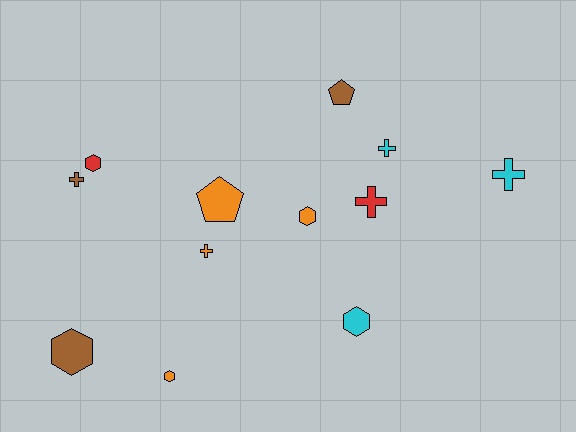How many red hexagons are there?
There is 1 red hexagon.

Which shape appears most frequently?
Cross, with 5 objects.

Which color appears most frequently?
Orange, with 4 objects.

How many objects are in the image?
There are 12 objects.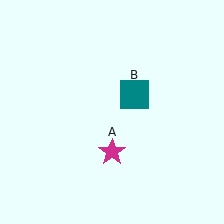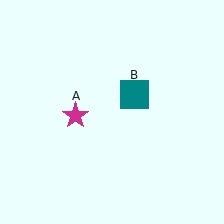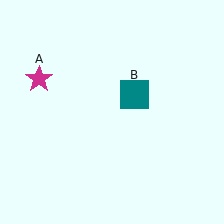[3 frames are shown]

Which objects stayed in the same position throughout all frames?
Teal square (object B) remained stationary.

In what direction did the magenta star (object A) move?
The magenta star (object A) moved up and to the left.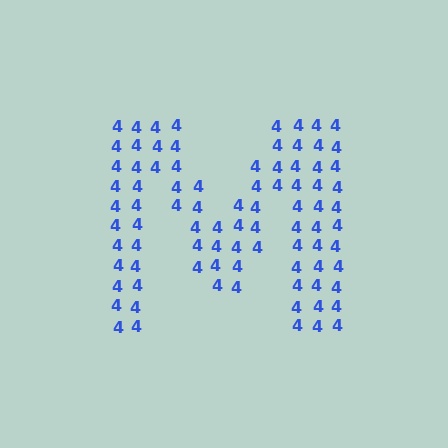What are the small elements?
The small elements are digit 4's.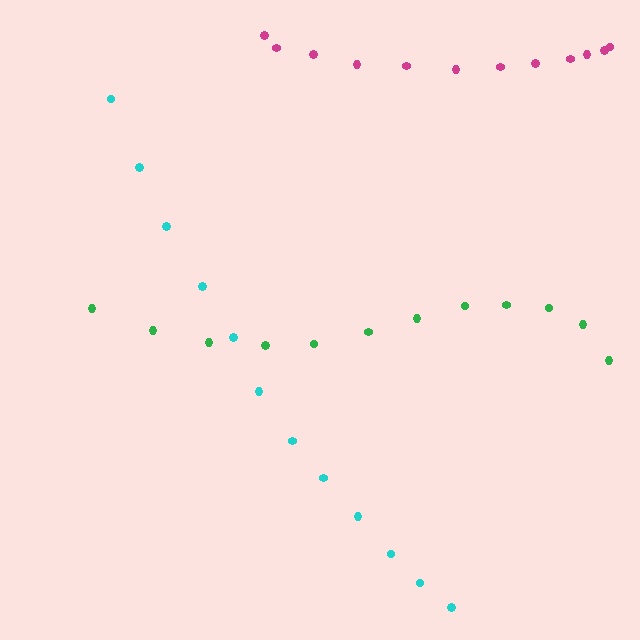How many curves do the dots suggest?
There are 3 distinct paths.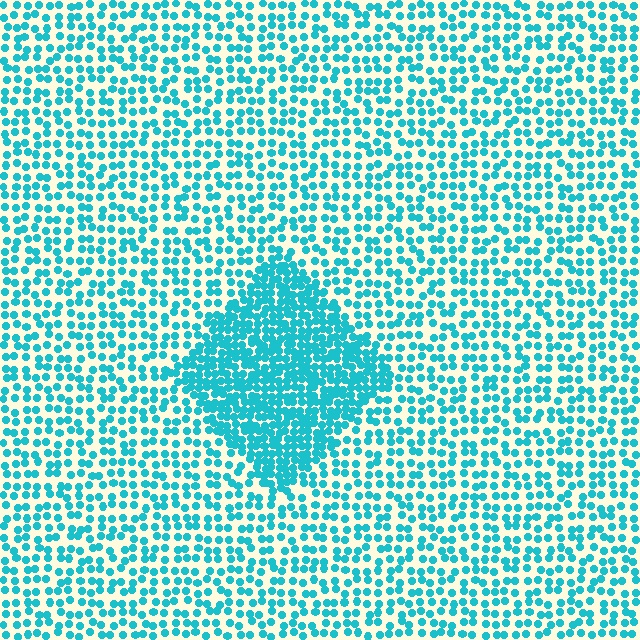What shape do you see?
I see a diamond.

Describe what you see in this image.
The image contains small cyan elements arranged at two different densities. A diamond-shaped region is visible where the elements are more densely packed than the surrounding area.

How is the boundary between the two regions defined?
The boundary is defined by a change in element density (approximately 2.2x ratio). All elements are the same color, size, and shape.